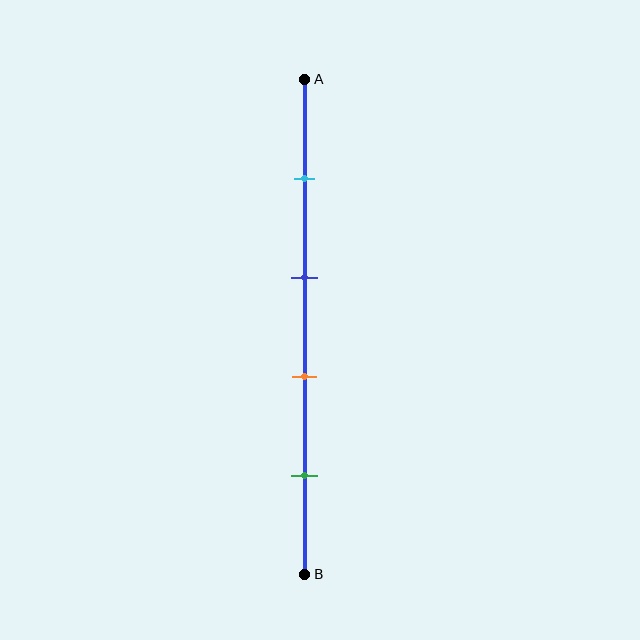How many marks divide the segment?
There are 4 marks dividing the segment.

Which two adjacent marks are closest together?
The blue and orange marks are the closest adjacent pair.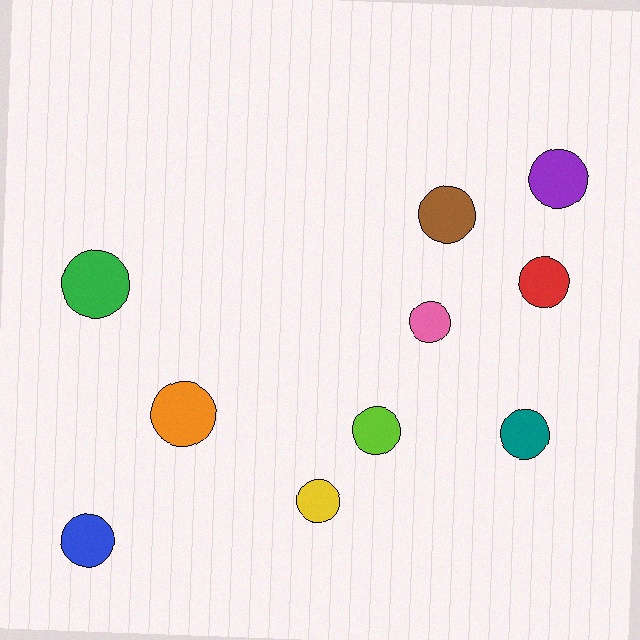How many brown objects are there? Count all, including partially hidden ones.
There is 1 brown object.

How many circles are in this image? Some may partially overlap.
There are 10 circles.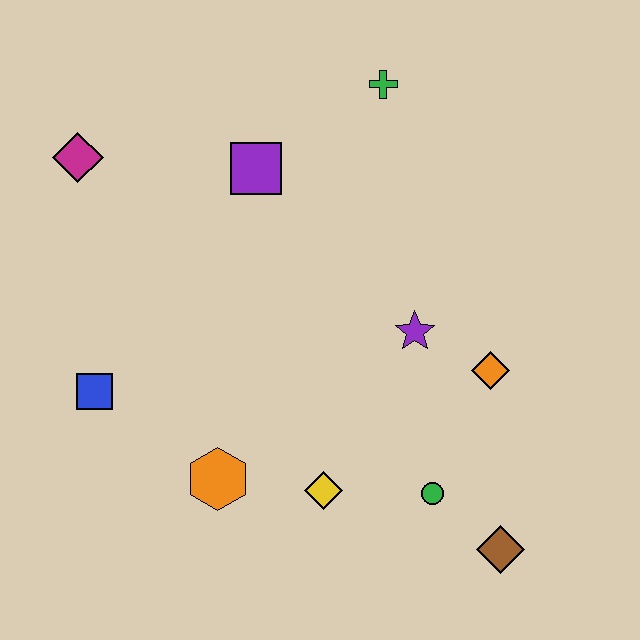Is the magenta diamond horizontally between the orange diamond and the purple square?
No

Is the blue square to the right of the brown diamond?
No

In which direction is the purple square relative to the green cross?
The purple square is to the left of the green cross.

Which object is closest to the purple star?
The orange diamond is closest to the purple star.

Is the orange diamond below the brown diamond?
No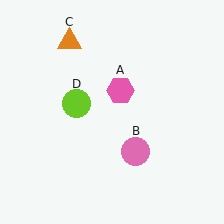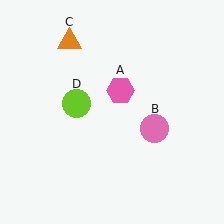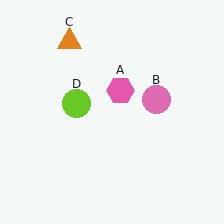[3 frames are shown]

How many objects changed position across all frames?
1 object changed position: pink circle (object B).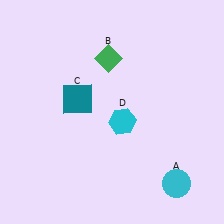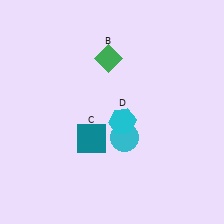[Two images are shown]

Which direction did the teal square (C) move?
The teal square (C) moved down.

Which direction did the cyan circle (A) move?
The cyan circle (A) moved left.